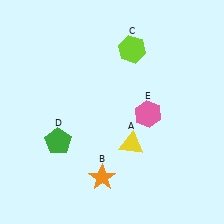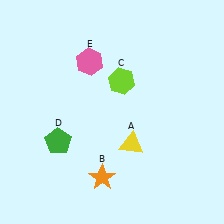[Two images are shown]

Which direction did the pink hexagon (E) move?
The pink hexagon (E) moved left.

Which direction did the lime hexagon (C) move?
The lime hexagon (C) moved down.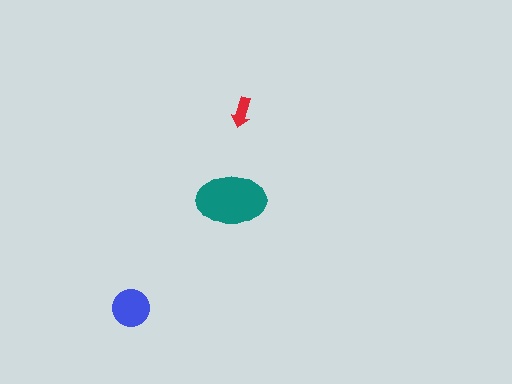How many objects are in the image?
There are 3 objects in the image.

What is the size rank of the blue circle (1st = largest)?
2nd.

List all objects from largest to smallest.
The teal ellipse, the blue circle, the red arrow.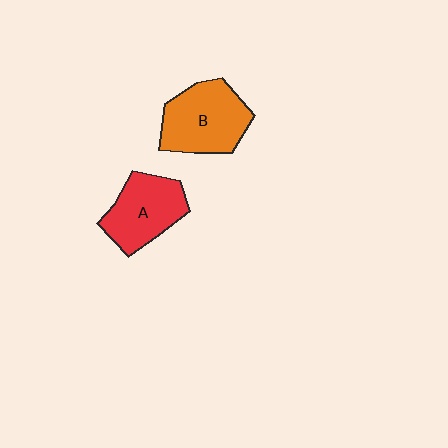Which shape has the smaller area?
Shape A (red).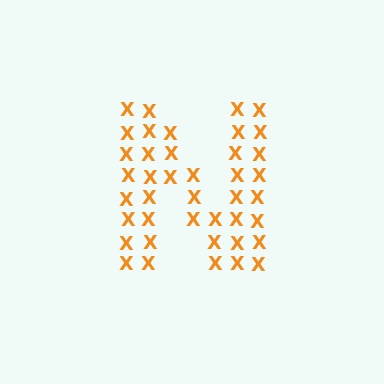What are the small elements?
The small elements are letter X's.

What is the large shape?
The large shape is the letter N.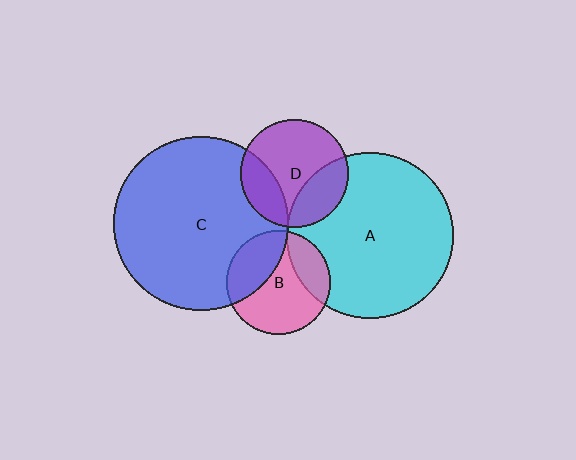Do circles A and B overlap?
Yes.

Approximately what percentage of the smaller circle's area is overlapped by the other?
Approximately 20%.